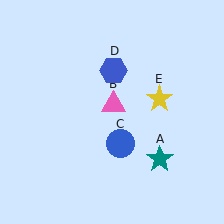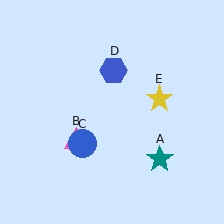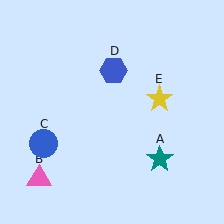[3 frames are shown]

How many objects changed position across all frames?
2 objects changed position: pink triangle (object B), blue circle (object C).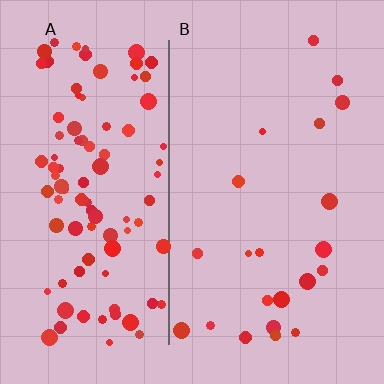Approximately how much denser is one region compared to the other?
Approximately 4.7× — region A over region B.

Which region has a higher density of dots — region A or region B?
A (the left).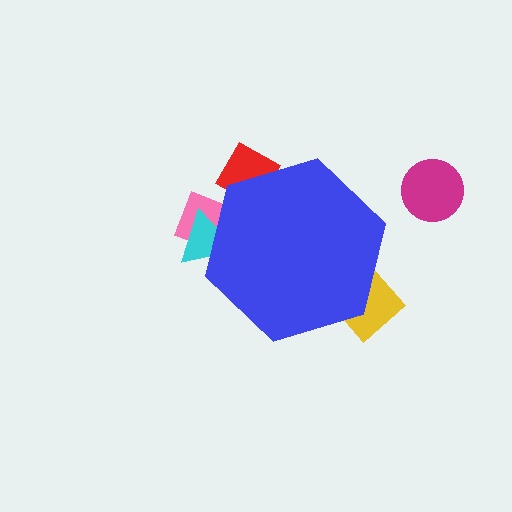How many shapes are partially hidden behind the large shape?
4 shapes are partially hidden.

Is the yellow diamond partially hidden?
Yes, the yellow diamond is partially hidden behind the blue hexagon.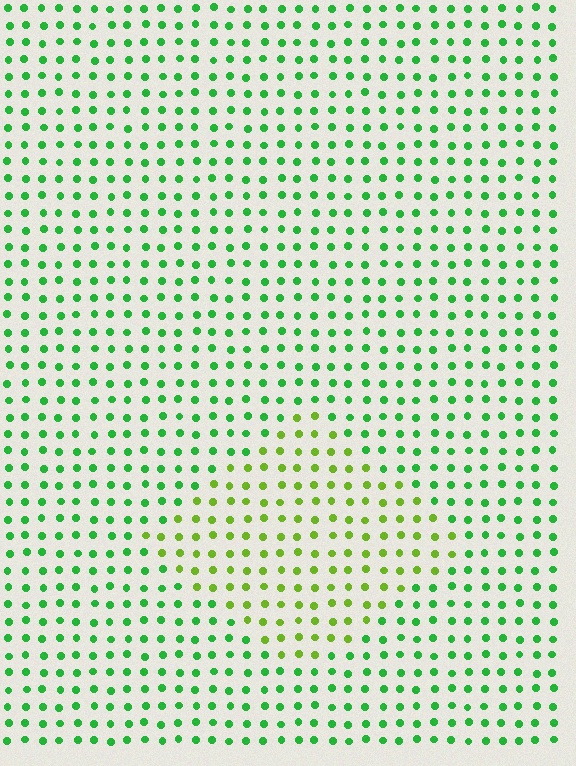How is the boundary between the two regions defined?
The boundary is defined purely by a slight shift in hue (about 38 degrees). Spacing, size, and orientation are identical on both sides.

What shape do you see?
I see a diamond.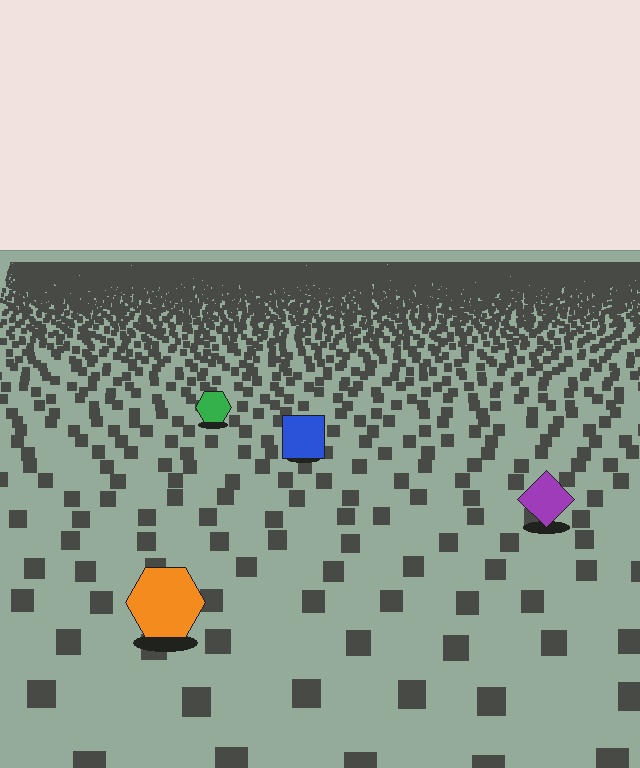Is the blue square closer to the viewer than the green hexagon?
Yes. The blue square is closer — you can tell from the texture gradient: the ground texture is coarser near it.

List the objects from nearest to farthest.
From nearest to farthest: the orange hexagon, the purple diamond, the blue square, the green hexagon.